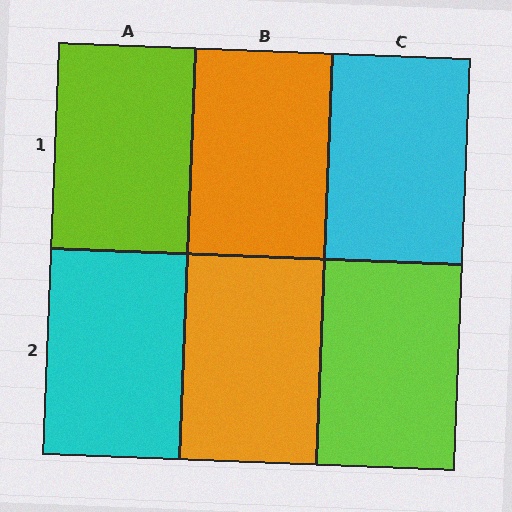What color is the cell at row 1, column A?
Lime.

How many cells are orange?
2 cells are orange.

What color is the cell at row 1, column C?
Cyan.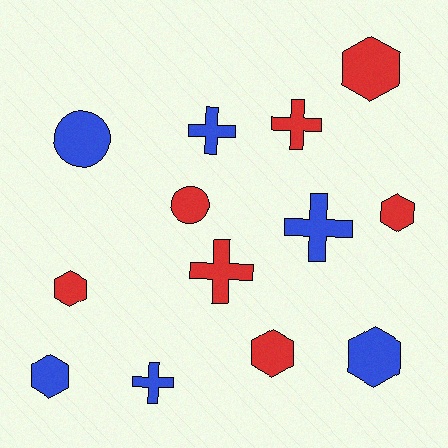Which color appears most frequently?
Red, with 7 objects.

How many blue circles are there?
There is 1 blue circle.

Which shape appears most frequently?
Hexagon, with 6 objects.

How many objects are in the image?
There are 13 objects.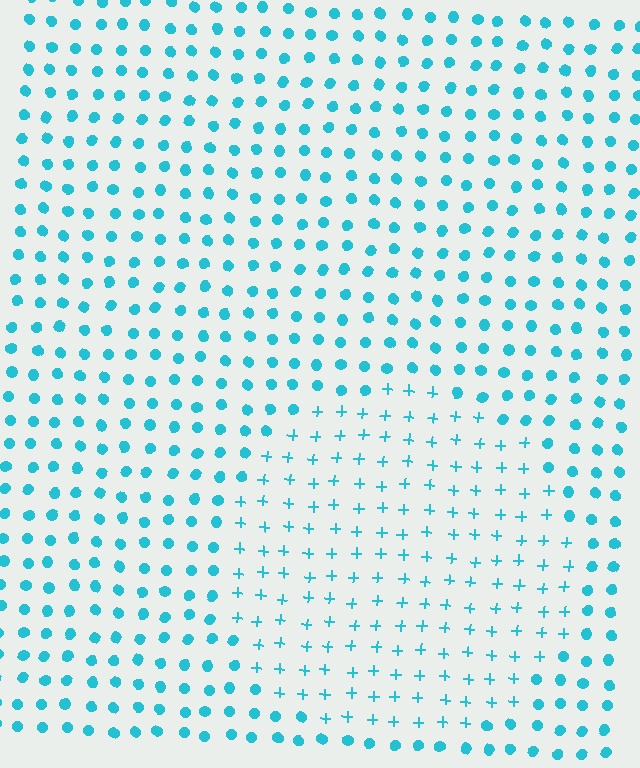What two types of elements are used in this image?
The image uses plus signs inside the circle region and circles outside it.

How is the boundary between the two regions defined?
The boundary is defined by a change in element shape: plus signs inside vs. circles outside. All elements share the same color and spacing.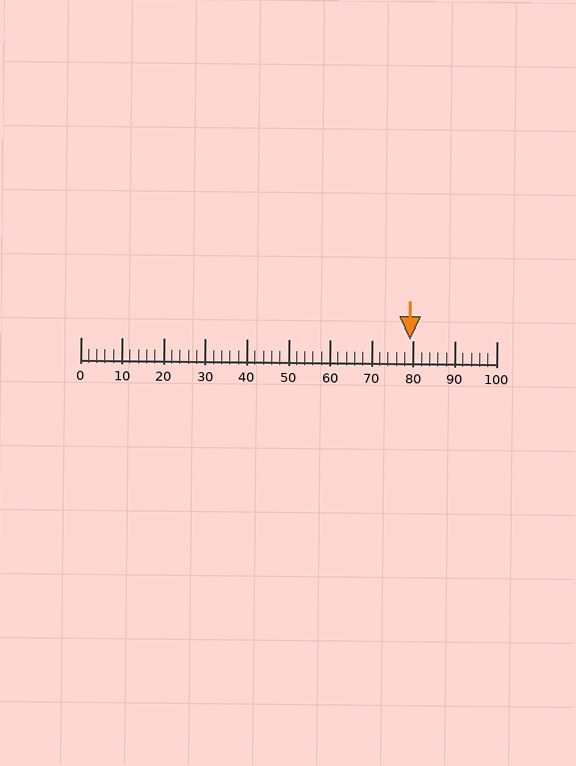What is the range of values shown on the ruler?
The ruler shows values from 0 to 100.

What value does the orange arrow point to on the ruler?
The orange arrow points to approximately 79.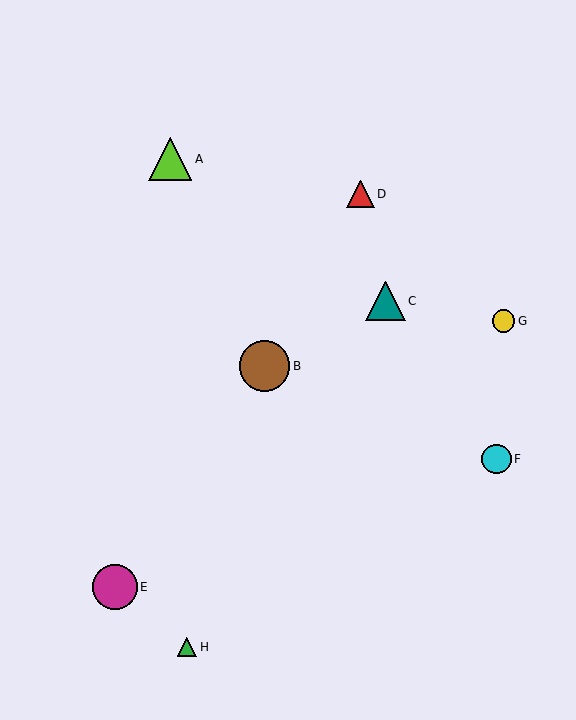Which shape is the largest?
The brown circle (labeled B) is the largest.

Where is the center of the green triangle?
The center of the green triangle is at (187, 647).